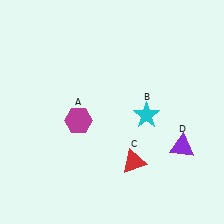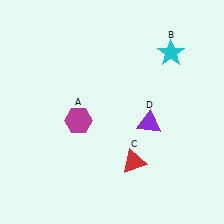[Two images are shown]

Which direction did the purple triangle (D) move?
The purple triangle (D) moved left.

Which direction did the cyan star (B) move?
The cyan star (B) moved up.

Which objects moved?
The objects that moved are: the cyan star (B), the purple triangle (D).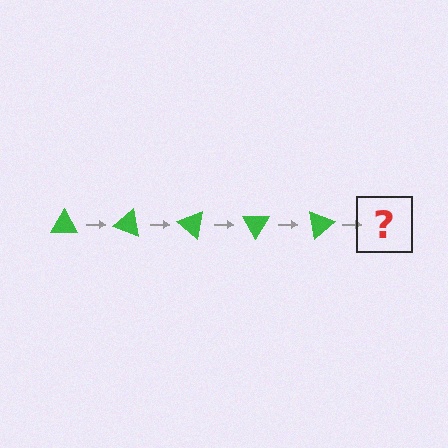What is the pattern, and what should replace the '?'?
The pattern is that the triangle rotates 20 degrees each step. The '?' should be a green triangle rotated 100 degrees.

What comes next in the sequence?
The next element should be a green triangle rotated 100 degrees.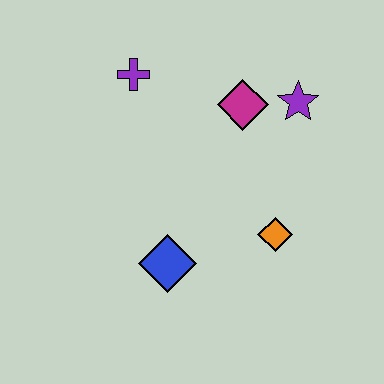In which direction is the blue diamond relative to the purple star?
The blue diamond is below the purple star.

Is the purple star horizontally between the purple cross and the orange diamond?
No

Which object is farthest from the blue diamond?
The purple star is farthest from the blue diamond.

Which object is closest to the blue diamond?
The orange diamond is closest to the blue diamond.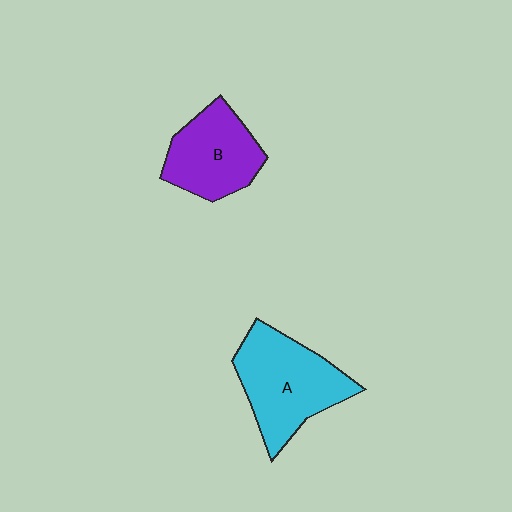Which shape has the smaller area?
Shape B (purple).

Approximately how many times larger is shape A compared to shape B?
Approximately 1.3 times.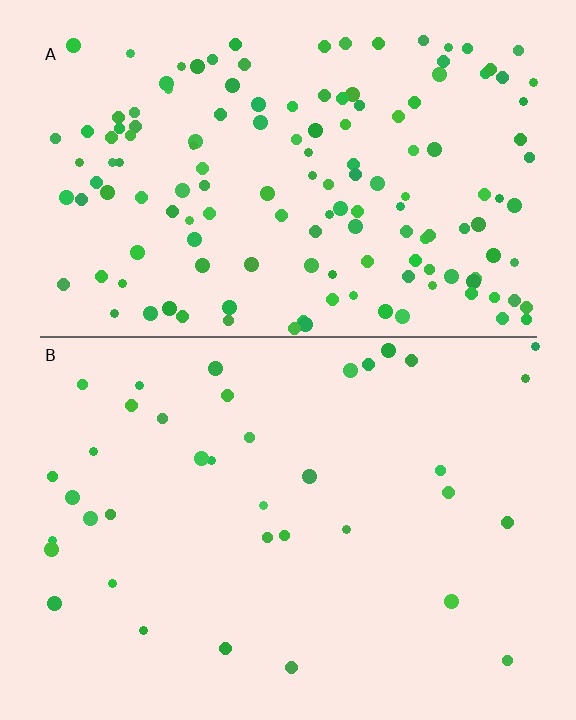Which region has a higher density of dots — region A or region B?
A (the top).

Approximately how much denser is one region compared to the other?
Approximately 4.0× — region A over region B.